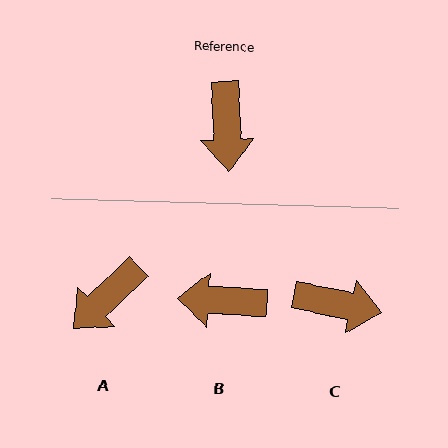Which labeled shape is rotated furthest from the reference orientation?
B, about 96 degrees away.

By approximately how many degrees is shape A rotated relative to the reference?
Approximately 49 degrees clockwise.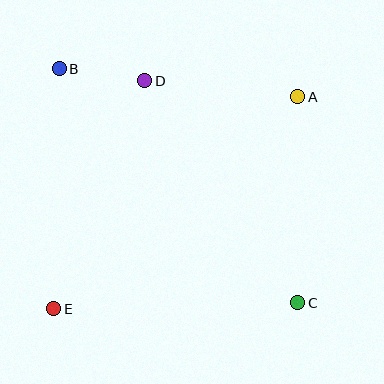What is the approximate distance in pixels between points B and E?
The distance between B and E is approximately 240 pixels.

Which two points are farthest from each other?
Points B and C are farthest from each other.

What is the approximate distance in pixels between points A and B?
The distance between A and B is approximately 240 pixels.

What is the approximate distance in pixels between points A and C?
The distance between A and C is approximately 206 pixels.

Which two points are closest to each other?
Points B and D are closest to each other.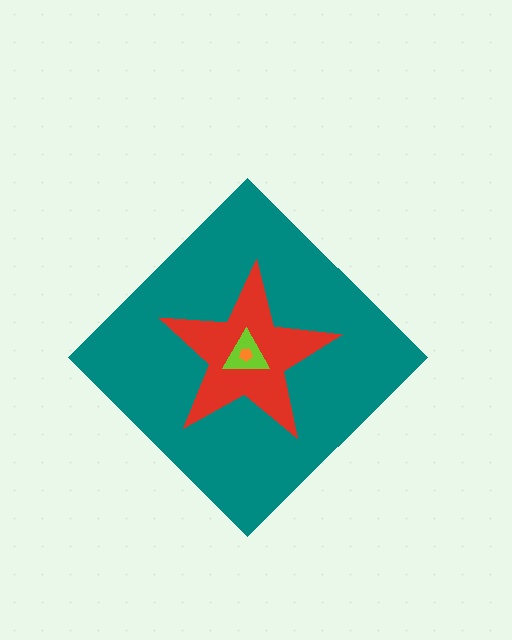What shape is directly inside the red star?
The lime triangle.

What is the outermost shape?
The teal diamond.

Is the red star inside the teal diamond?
Yes.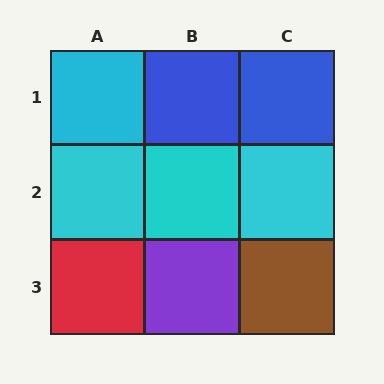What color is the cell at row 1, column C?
Blue.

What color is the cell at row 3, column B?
Purple.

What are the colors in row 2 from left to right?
Cyan, cyan, cyan.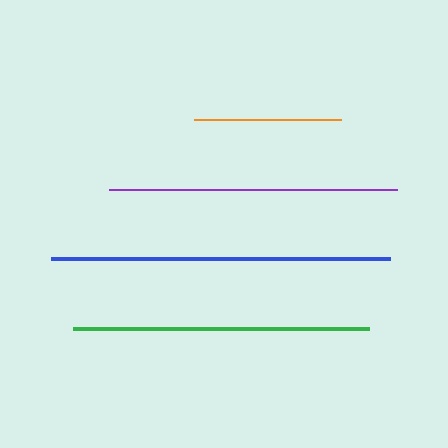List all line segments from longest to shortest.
From longest to shortest: blue, green, purple, orange.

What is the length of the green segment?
The green segment is approximately 297 pixels long.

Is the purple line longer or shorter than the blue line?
The blue line is longer than the purple line.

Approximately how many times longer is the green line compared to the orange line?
The green line is approximately 2.0 times the length of the orange line.